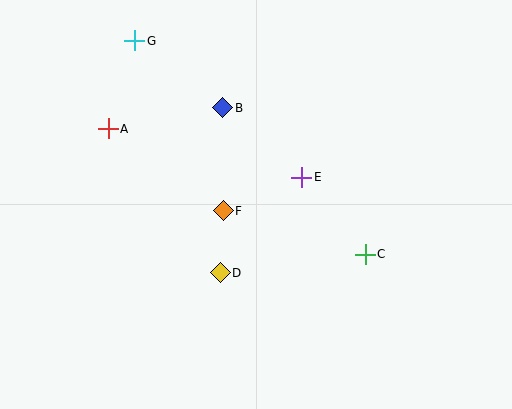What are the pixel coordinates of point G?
Point G is at (135, 41).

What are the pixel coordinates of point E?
Point E is at (302, 177).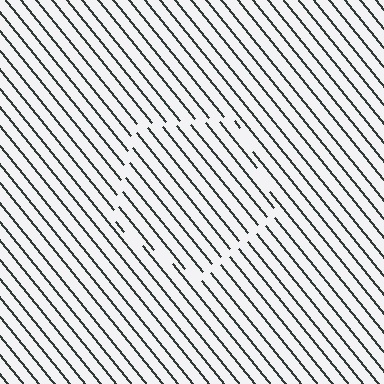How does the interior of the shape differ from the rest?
The interior of the shape contains the same grating, shifted by half a period — the contour is defined by the phase discontinuity where line-ends from the inner and outer gratings abut.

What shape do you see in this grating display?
An illusory pentagon. The interior of the shape contains the same grating, shifted by half a period — the contour is defined by the phase discontinuity where line-ends from the inner and outer gratings abut.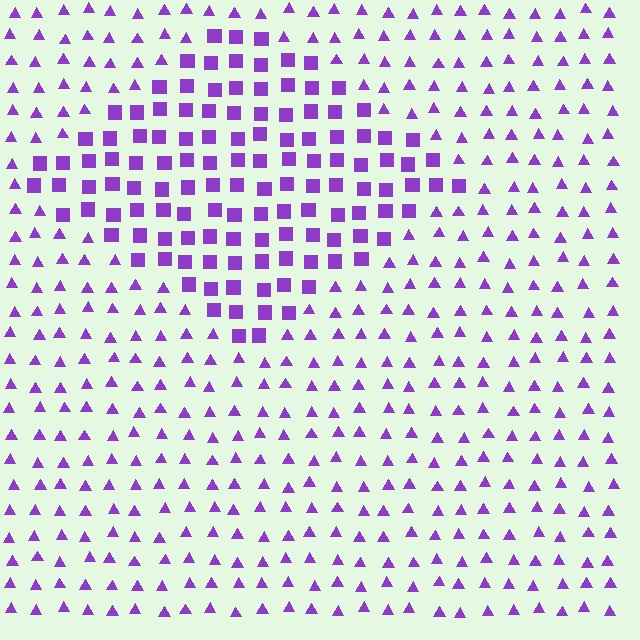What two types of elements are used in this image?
The image uses squares inside the diamond region and triangles outside it.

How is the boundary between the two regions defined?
The boundary is defined by a change in element shape: squares inside vs. triangles outside. All elements share the same color and spacing.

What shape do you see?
I see a diamond.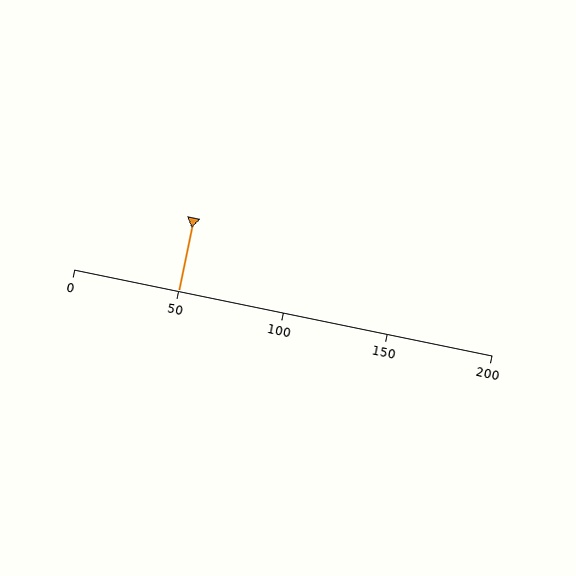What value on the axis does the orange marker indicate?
The marker indicates approximately 50.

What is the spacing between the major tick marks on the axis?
The major ticks are spaced 50 apart.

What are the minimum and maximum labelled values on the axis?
The axis runs from 0 to 200.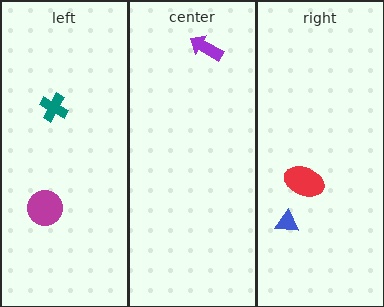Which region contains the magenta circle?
The left region.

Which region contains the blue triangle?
The right region.